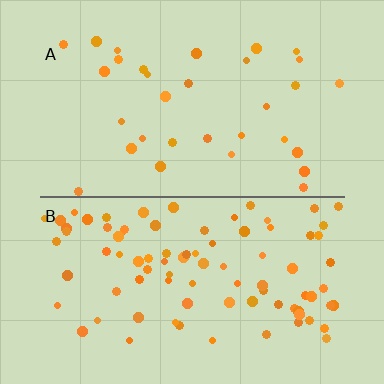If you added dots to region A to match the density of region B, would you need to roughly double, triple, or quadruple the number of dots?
Approximately triple.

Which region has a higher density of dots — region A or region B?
B (the bottom).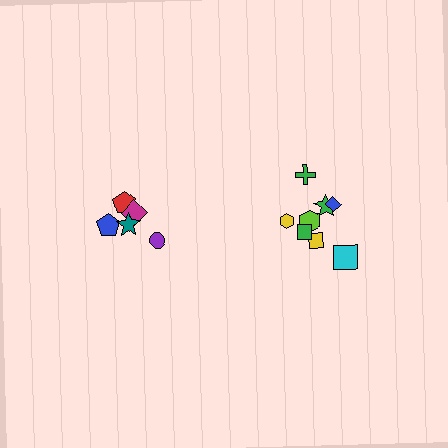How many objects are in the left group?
There are 5 objects.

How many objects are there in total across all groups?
There are 13 objects.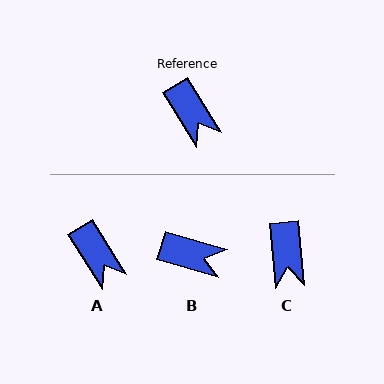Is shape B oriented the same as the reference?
No, it is off by about 41 degrees.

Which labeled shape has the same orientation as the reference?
A.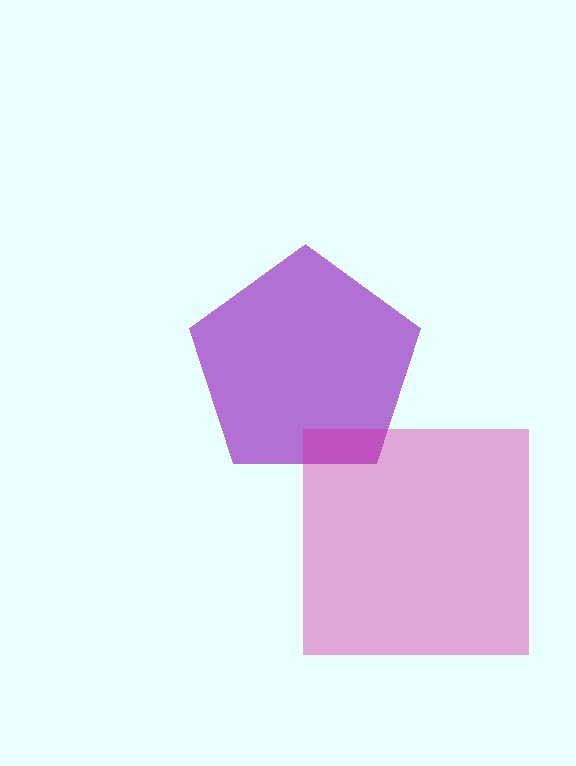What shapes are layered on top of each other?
The layered shapes are: a purple pentagon, a magenta square.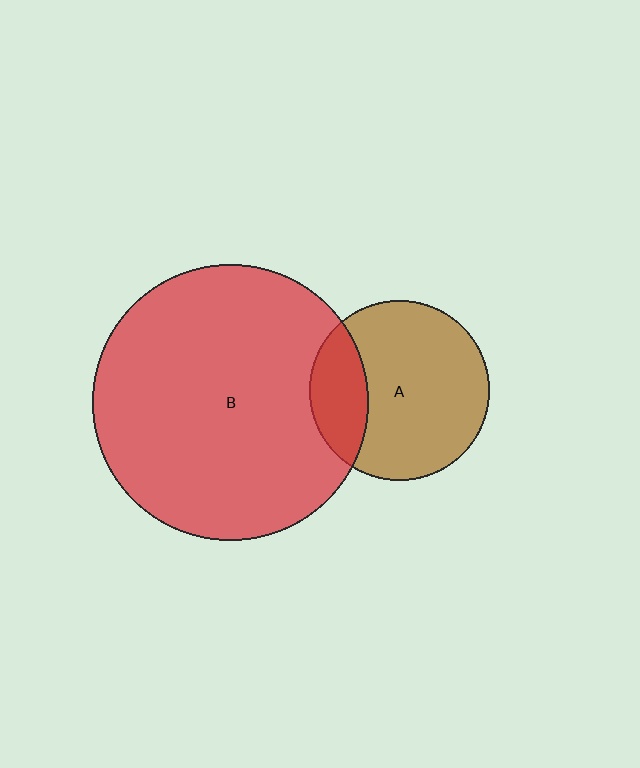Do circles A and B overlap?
Yes.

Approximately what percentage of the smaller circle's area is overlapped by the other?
Approximately 25%.